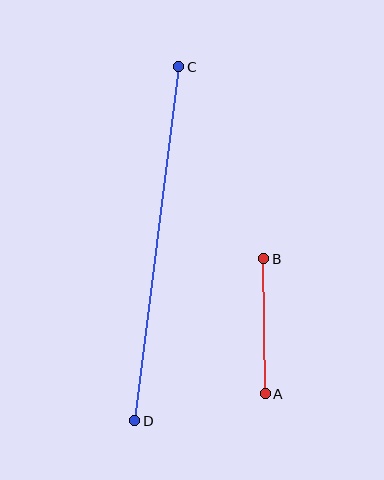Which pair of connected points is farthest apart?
Points C and D are farthest apart.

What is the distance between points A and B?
The distance is approximately 135 pixels.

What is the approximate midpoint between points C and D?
The midpoint is at approximately (157, 244) pixels.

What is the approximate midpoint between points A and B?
The midpoint is at approximately (264, 326) pixels.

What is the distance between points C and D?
The distance is approximately 357 pixels.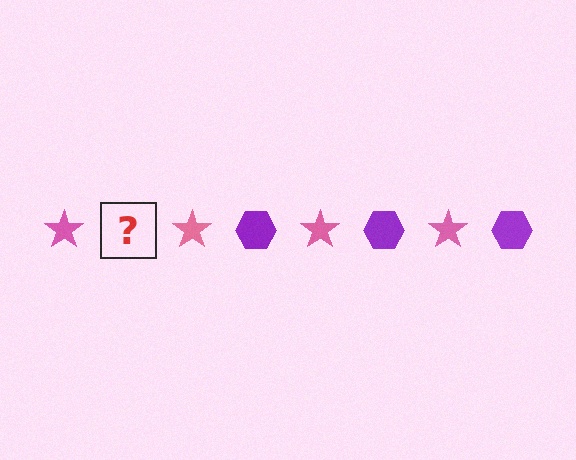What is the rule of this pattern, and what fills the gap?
The rule is that the pattern alternates between pink star and purple hexagon. The gap should be filled with a purple hexagon.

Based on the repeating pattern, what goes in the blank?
The blank should be a purple hexagon.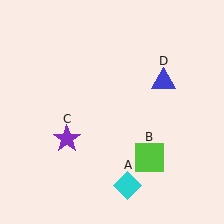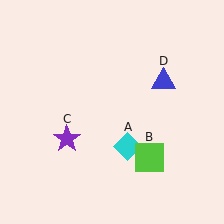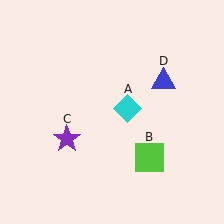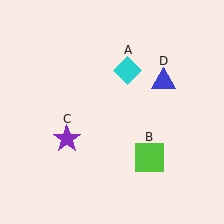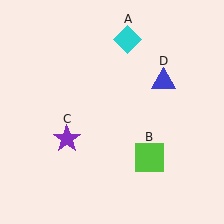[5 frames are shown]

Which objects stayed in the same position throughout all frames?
Lime square (object B) and purple star (object C) and blue triangle (object D) remained stationary.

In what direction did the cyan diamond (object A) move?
The cyan diamond (object A) moved up.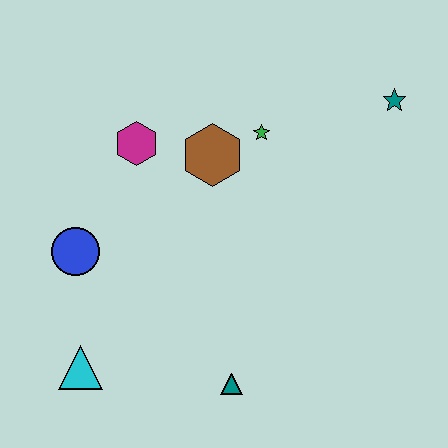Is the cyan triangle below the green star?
Yes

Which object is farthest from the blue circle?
The teal star is farthest from the blue circle.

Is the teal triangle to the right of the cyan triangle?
Yes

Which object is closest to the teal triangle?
The cyan triangle is closest to the teal triangle.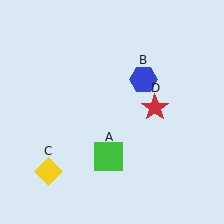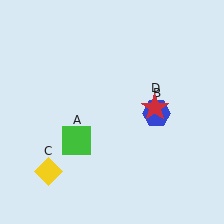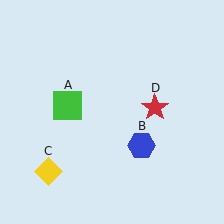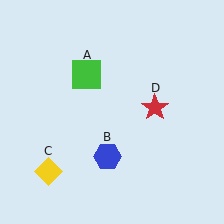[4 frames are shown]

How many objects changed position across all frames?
2 objects changed position: green square (object A), blue hexagon (object B).